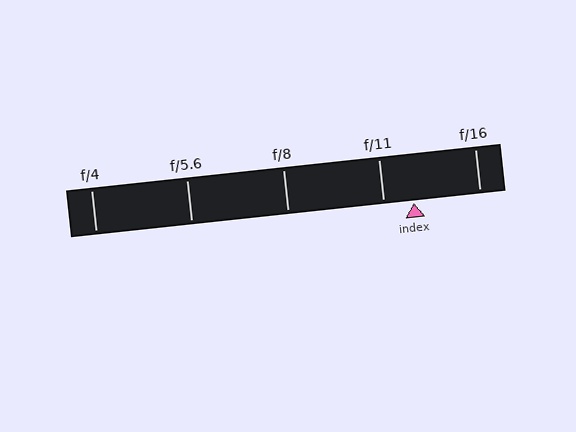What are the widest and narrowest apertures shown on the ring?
The widest aperture shown is f/4 and the narrowest is f/16.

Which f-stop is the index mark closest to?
The index mark is closest to f/11.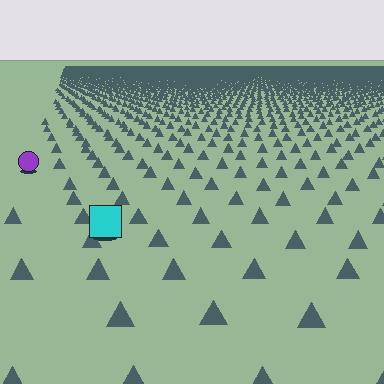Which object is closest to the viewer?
The cyan square is closest. The texture marks near it are larger and more spread out.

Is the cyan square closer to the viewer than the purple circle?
Yes. The cyan square is closer — you can tell from the texture gradient: the ground texture is coarser near it.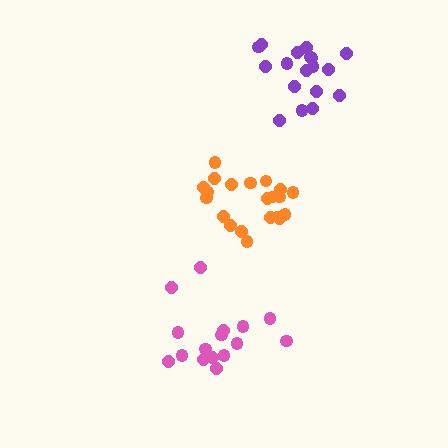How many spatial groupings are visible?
There are 3 spatial groupings.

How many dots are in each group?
Group 1: 16 dots, Group 2: 21 dots, Group 3: 18 dots (55 total).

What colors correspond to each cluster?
The clusters are colored: pink, orange, purple.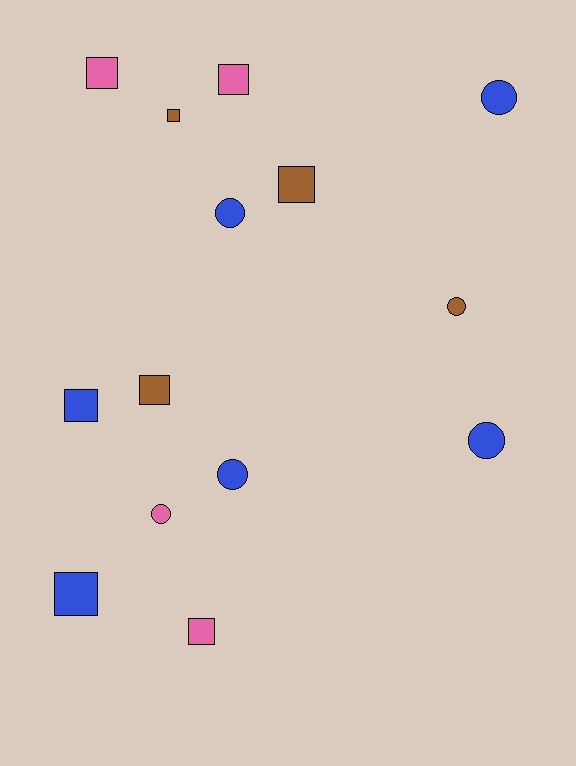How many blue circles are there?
There are 4 blue circles.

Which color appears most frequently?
Blue, with 6 objects.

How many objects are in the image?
There are 14 objects.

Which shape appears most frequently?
Square, with 8 objects.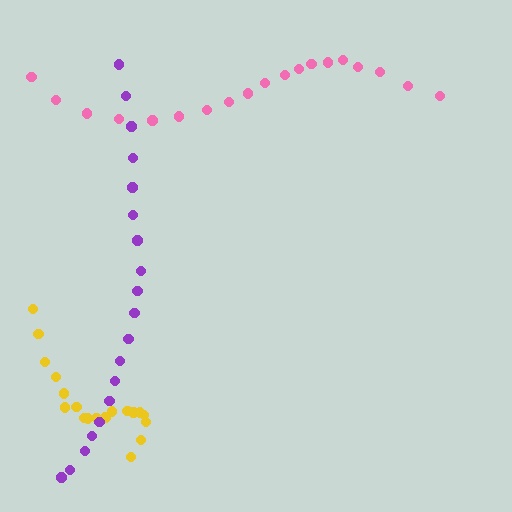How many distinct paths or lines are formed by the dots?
There are 3 distinct paths.